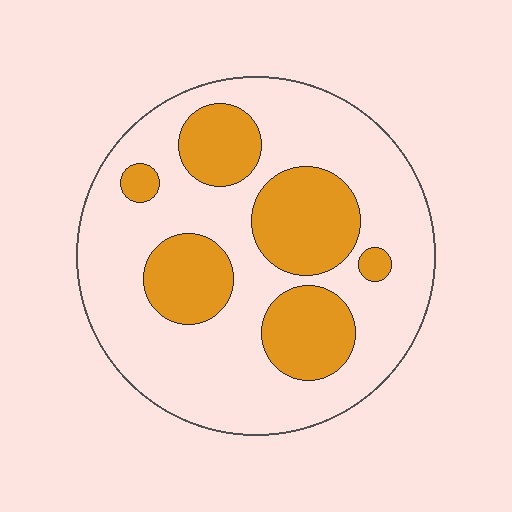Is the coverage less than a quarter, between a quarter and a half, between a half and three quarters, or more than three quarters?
Between a quarter and a half.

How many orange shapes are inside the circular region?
6.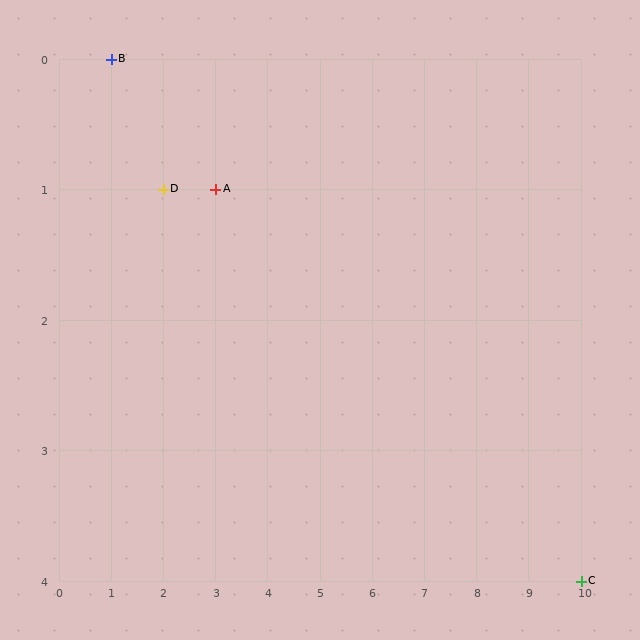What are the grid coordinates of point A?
Point A is at grid coordinates (3, 1).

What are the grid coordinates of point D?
Point D is at grid coordinates (2, 1).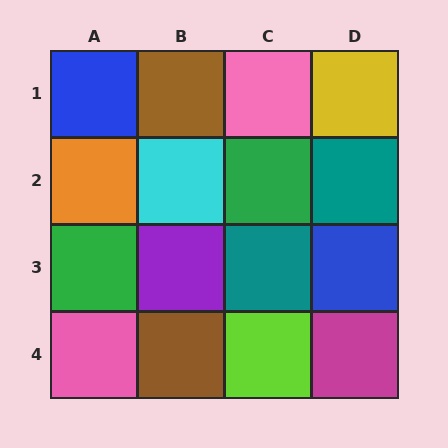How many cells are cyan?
1 cell is cyan.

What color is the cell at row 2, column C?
Green.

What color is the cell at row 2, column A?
Orange.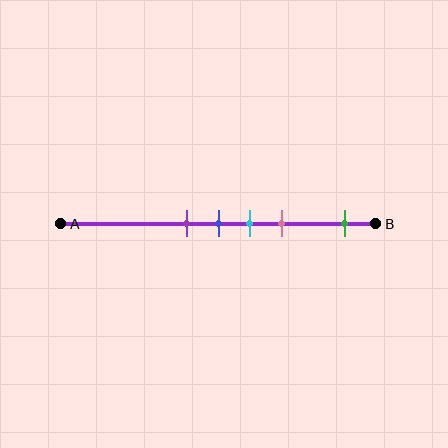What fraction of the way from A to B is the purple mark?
The purple mark is approximately 40% (0.4) of the way from A to B.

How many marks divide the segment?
There are 5 marks dividing the segment.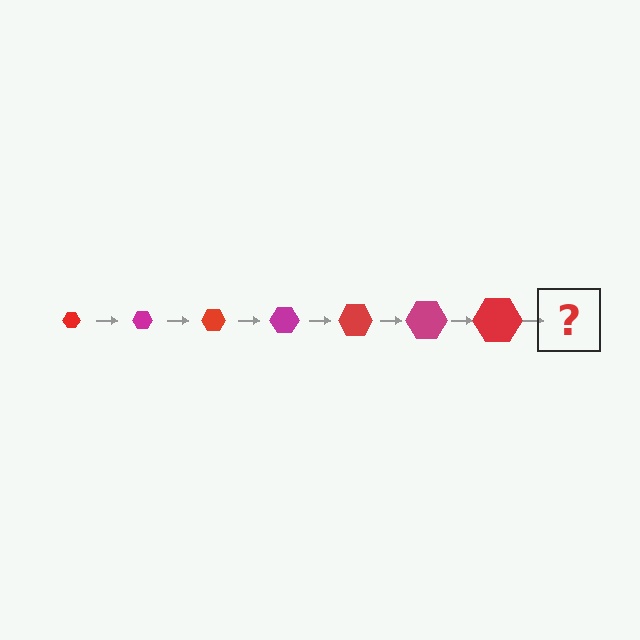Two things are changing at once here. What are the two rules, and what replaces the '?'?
The two rules are that the hexagon grows larger each step and the color cycles through red and magenta. The '?' should be a magenta hexagon, larger than the previous one.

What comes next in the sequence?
The next element should be a magenta hexagon, larger than the previous one.